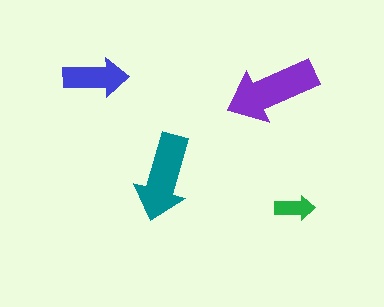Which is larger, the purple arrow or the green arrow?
The purple one.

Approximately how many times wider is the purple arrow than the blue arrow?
About 1.5 times wider.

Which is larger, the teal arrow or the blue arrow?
The teal one.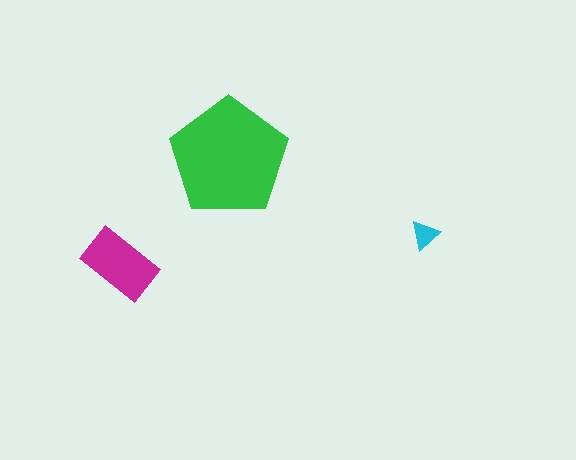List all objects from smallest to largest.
The cyan triangle, the magenta rectangle, the green pentagon.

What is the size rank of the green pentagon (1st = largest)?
1st.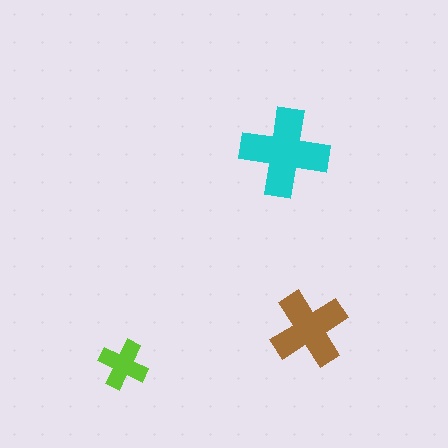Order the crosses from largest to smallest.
the cyan one, the brown one, the lime one.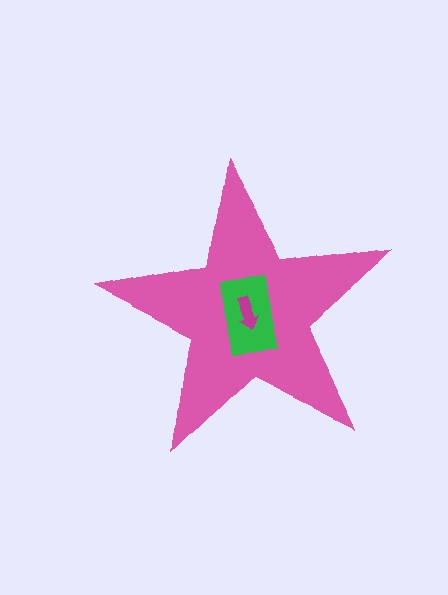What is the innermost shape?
The magenta arrow.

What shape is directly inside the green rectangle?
The magenta arrow.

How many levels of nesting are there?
3.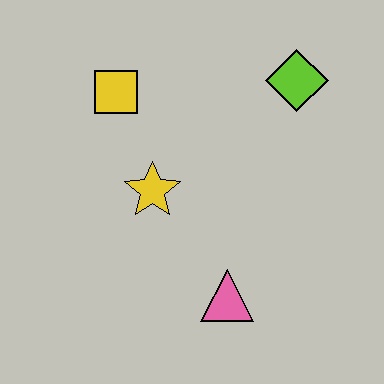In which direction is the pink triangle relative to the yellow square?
The pink triangle is below the yellow square.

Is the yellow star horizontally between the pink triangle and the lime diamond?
No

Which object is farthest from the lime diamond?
The pink triangle is farthest from the lime diamond.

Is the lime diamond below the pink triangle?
No